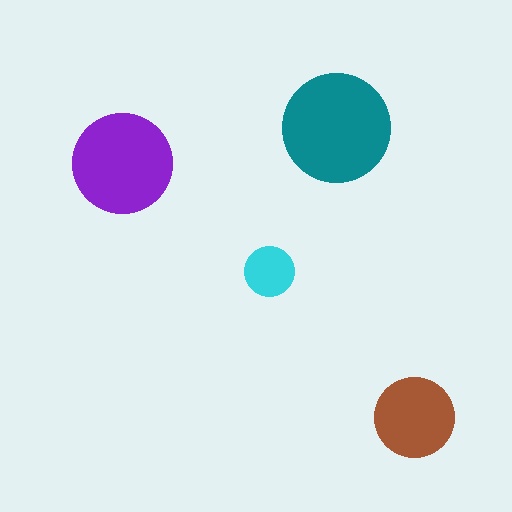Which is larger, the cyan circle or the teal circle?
The teal one.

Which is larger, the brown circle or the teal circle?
The teal one.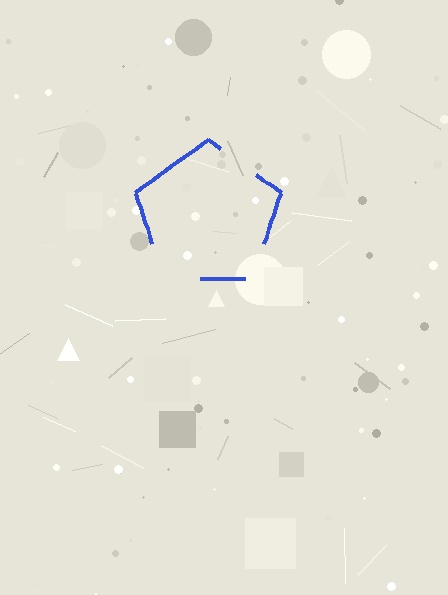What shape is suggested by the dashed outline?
The dashed outline suggests a pentagon.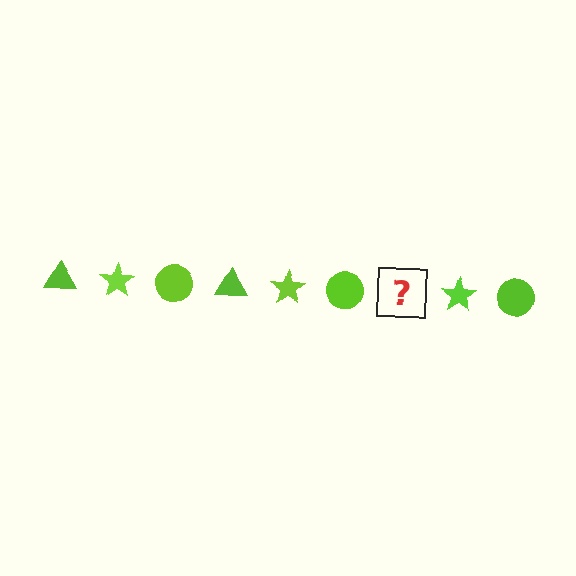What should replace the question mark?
The question mark should be replaced with a lime triangle.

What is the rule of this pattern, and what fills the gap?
The rule is that the pattern cycles through triangle, star, circle shapes in lime. The gap should be filled with a lime triangle.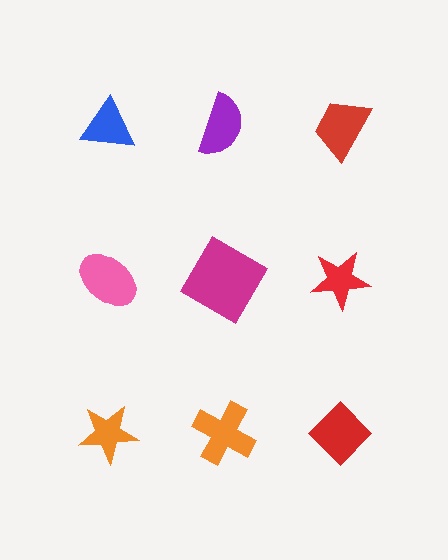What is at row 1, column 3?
A red trapezoid.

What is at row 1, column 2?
A purple semicircle.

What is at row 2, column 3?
A red star.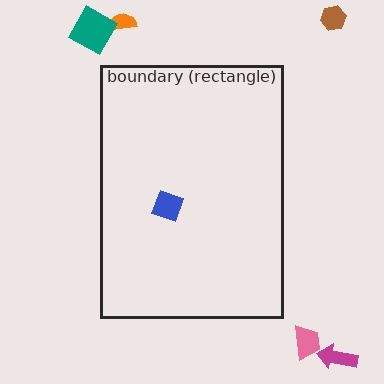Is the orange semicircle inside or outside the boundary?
Outside.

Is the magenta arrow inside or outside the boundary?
Outside.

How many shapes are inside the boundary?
1 inside, 5 outside.